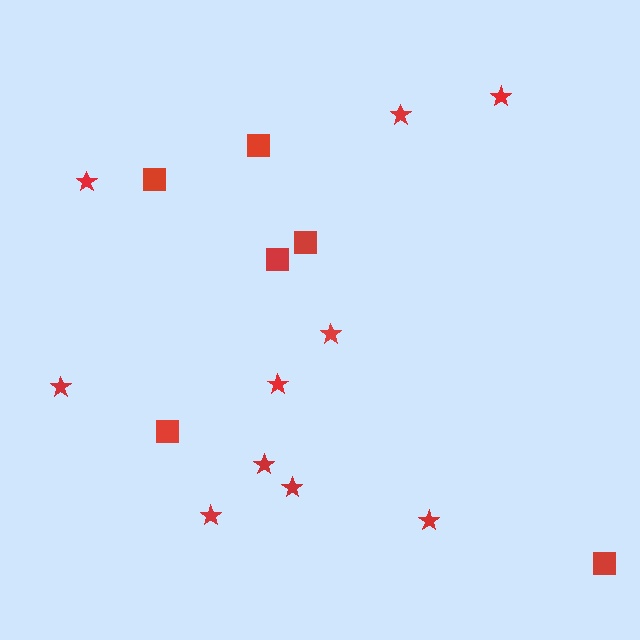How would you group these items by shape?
There are 2 groups: one group of stars (10) and one group of squares (6).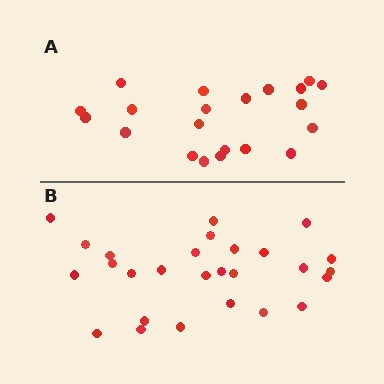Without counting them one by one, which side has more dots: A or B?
Region B (the bottom region) has more dots.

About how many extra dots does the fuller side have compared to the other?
Region B has about 6 more dots than region A.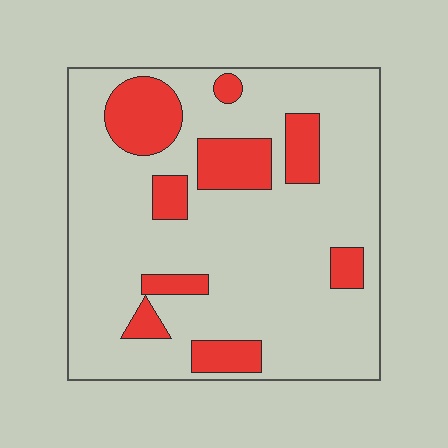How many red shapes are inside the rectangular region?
9.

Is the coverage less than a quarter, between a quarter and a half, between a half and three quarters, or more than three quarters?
Less than a quarter.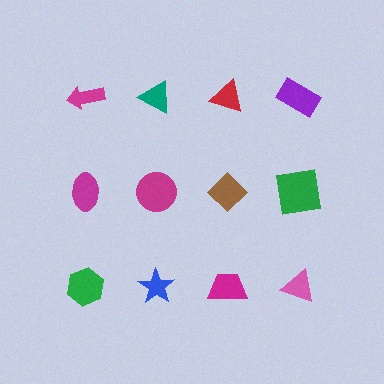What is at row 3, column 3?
A magenta trapezoid.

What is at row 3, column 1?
A green hexagon.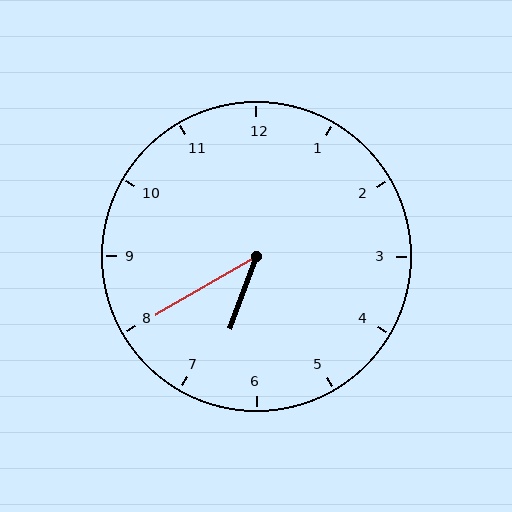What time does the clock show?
6:40.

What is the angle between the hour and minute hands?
Approximately 40 degrees.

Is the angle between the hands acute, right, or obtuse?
It is acute.